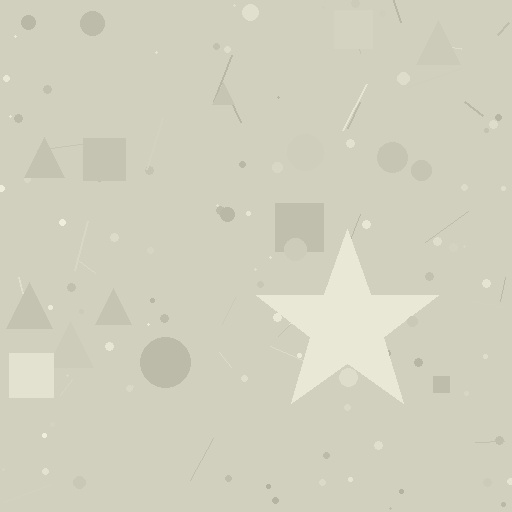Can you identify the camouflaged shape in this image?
The camouflaged shape is a star.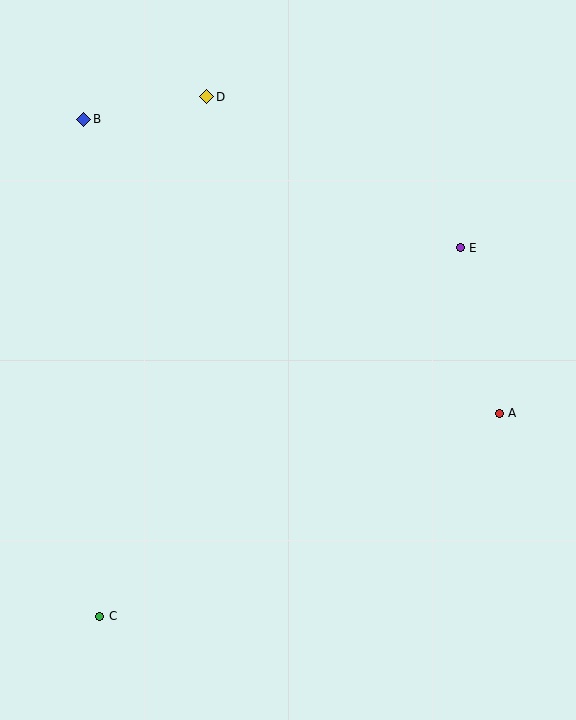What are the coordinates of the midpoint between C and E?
The midpoint between C and E is at (280, 432).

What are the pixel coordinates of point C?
Point C is at (100, 616).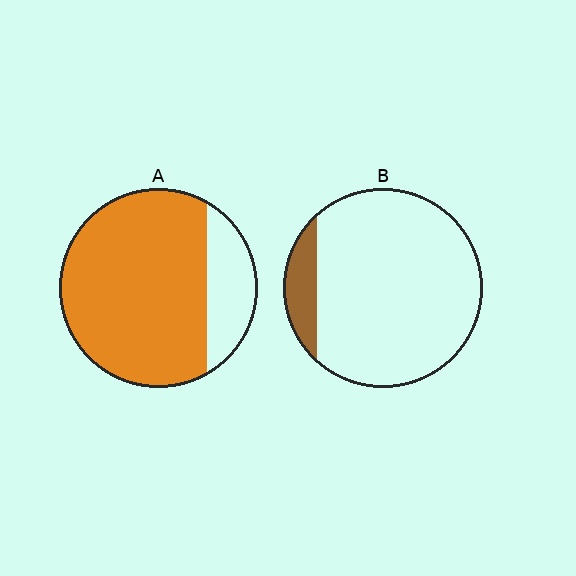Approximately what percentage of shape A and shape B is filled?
A is approximately 80% and B is approximately 10%.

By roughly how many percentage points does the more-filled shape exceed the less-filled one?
By roughly 70 percentage points (A over B).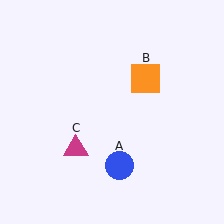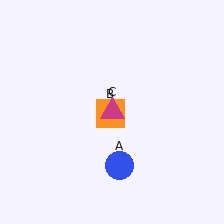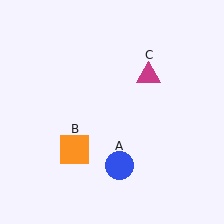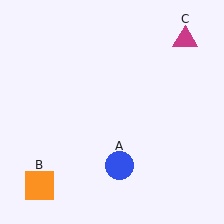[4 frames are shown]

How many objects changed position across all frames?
2 objects changed position: orange square (object B), magenta triangle (object C).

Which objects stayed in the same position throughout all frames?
Blue circle (object A) remained stationary.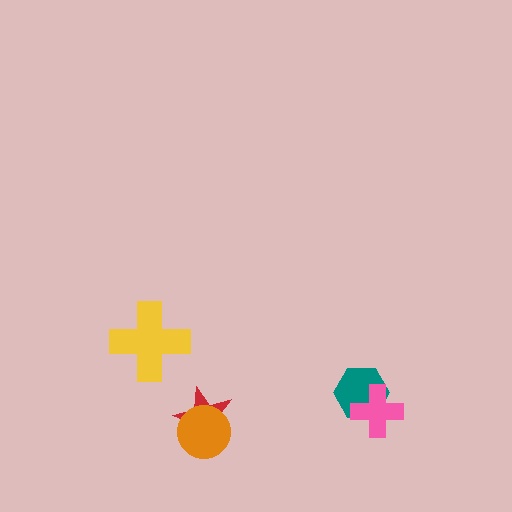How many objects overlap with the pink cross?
1 object overlaps with the pink cross.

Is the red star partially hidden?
Yes, it is partially covered by another shape.